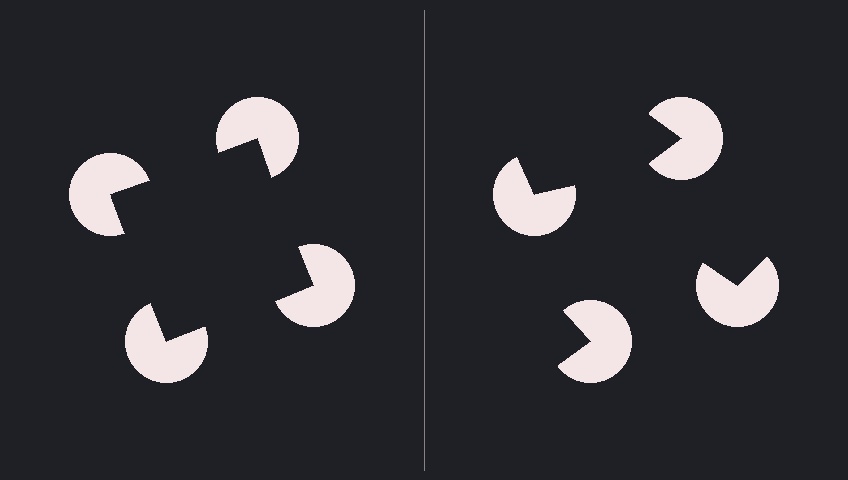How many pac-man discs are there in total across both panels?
8 — 4 on each side.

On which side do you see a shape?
An illusory square appears on the left side. On the right side the wedge cuts are rotated, so no coherent shape forms.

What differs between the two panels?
The pac-man discs are positioned identically on both sides; only the wedge orientations differ. On the left they align to a square; on the right they are misaligned.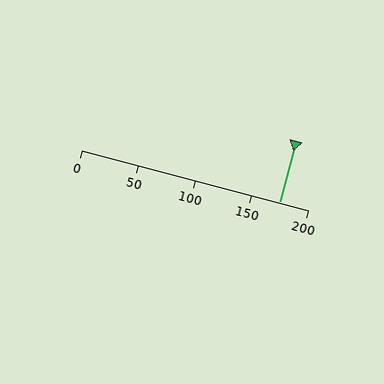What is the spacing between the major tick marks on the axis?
The major ticks are spaced 50 apart.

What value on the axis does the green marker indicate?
The marker indicates approximately 175.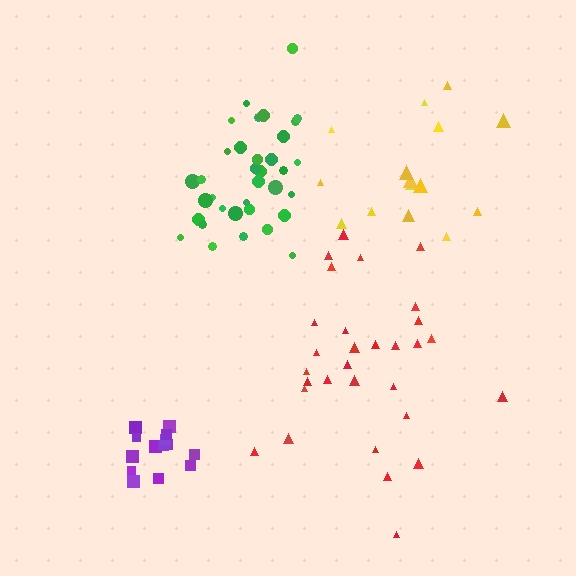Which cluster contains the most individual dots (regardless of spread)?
Green (35).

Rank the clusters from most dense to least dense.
purple, green, red, yellow.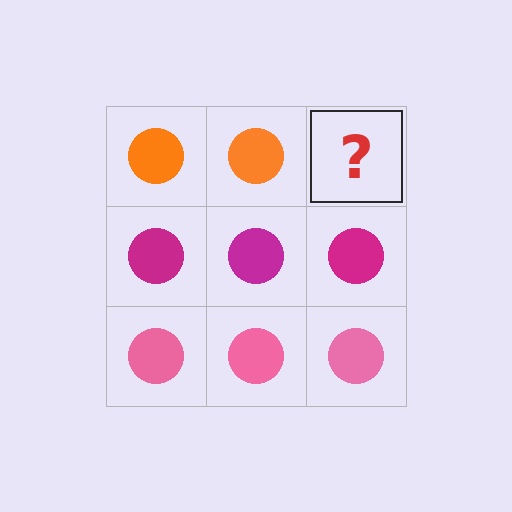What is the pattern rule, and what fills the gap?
The rule is that each row has a consistent color. The gap should be filled with an orange circle.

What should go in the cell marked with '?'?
The missing cell should contain an orange circle.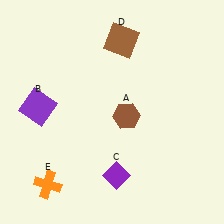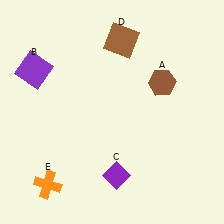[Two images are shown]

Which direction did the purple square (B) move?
The purple square (B) moved up.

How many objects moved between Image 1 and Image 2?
2 objects moved between the two images.